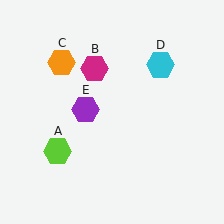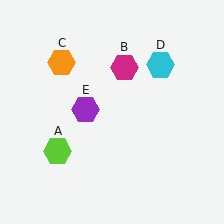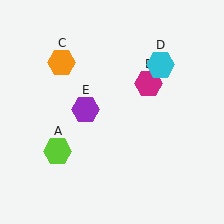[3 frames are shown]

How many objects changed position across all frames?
1 object changed position: magenta hexagon (object B).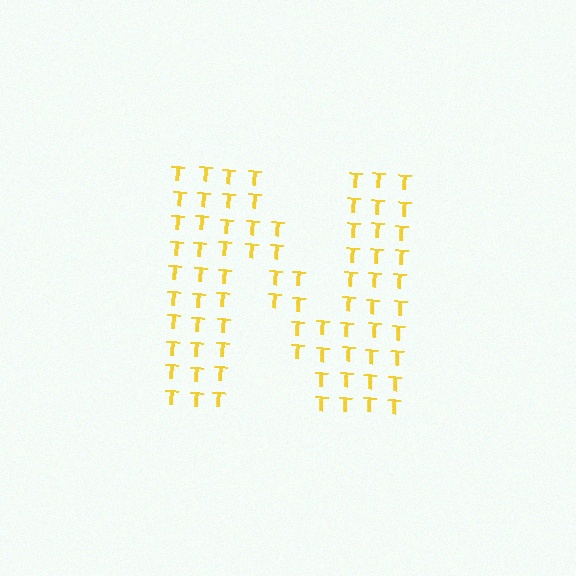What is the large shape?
The large shape is the letter N.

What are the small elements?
The small elements are letter T's.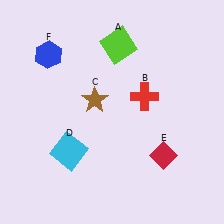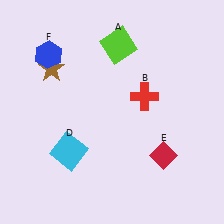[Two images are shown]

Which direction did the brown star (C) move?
The brown star (C) moved left.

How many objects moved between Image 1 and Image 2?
1 object moved between the two images.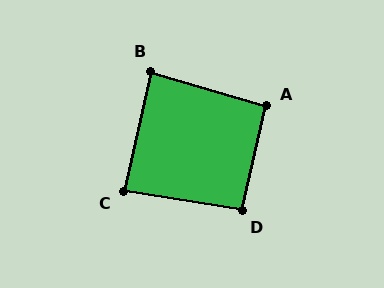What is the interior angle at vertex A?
Approximately 94 degrees (approximately right).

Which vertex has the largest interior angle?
D, at approximately 94 degrees.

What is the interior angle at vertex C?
Approximately 86 degrees (approximately right).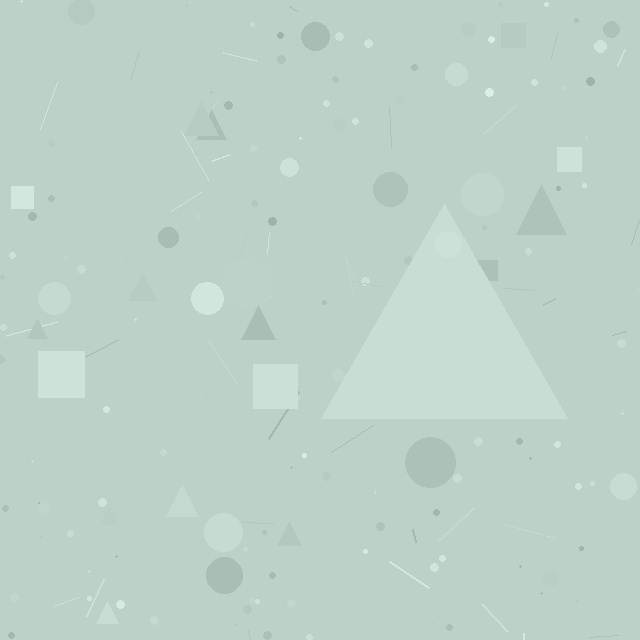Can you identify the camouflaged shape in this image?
The camouflaged shape is a triangle.